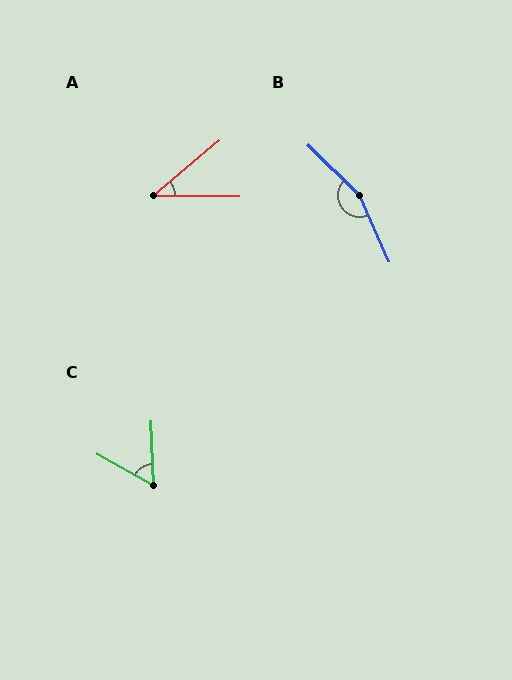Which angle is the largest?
B, at approximately 158 degrees.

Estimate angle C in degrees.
Approximately 59 degrees.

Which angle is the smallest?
A, at approximately 40 degrees.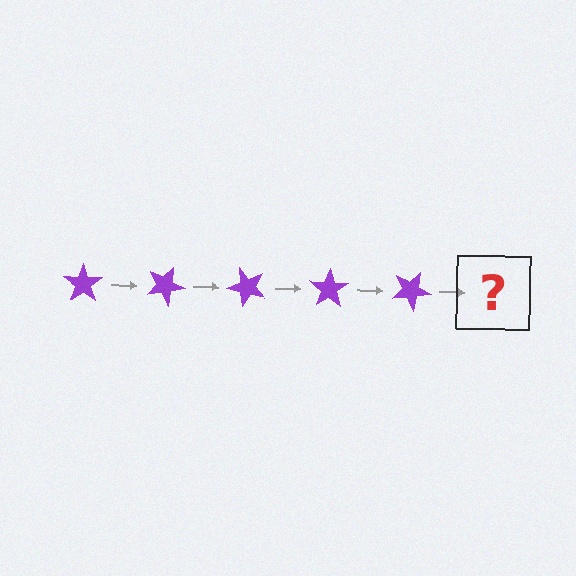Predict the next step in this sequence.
The next step is a purple star rotated 125 degrees.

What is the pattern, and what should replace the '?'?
The pattern is that the star rotates 25 degrees each step. The '?' should be a purple star rotated 125 degrees.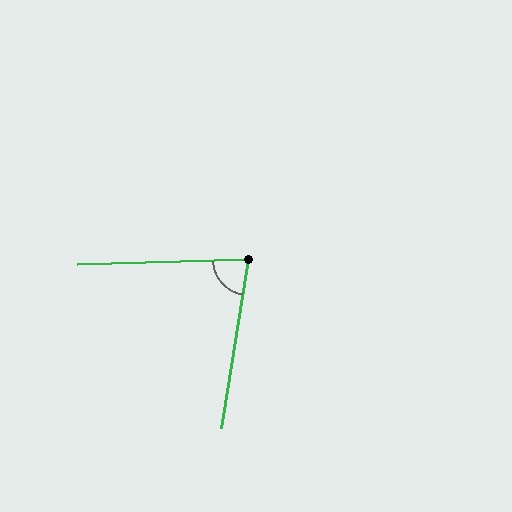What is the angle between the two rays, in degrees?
Approximately 79 degrees.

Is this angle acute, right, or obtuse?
It is acute.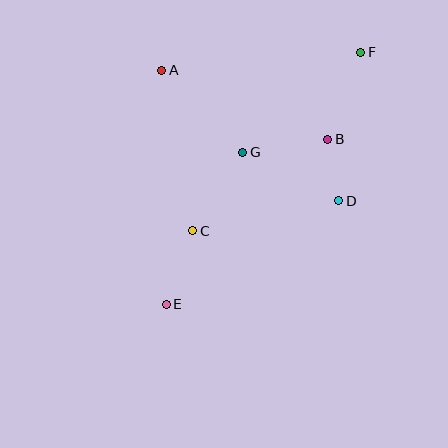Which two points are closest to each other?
Points B and D are closest to each other.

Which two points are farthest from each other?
Points E and F are farthest from each other.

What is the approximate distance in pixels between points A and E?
The distance between A and E is approximately 234 pixels.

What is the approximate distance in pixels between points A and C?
The distance between A and C is approximately 163 pixels.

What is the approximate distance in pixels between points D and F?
The distance between D and F is approximately 150 pixels.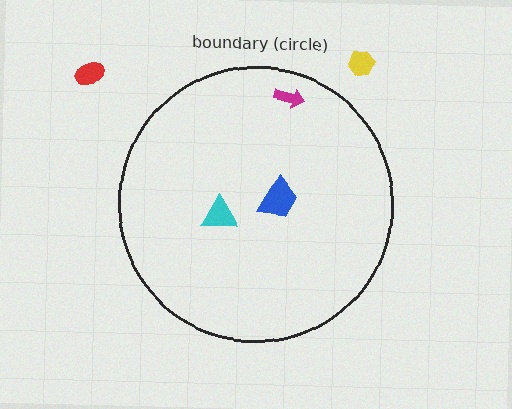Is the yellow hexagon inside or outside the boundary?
Outside.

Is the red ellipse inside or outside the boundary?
Outside.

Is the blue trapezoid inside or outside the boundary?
Inside.